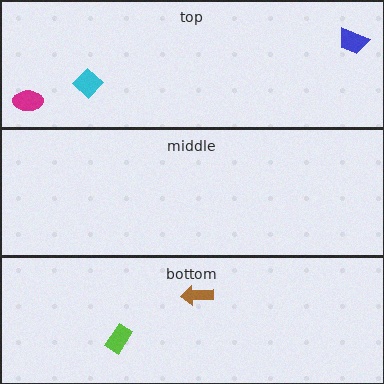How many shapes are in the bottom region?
2.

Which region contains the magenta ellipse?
The top region.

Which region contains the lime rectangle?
The bottom region.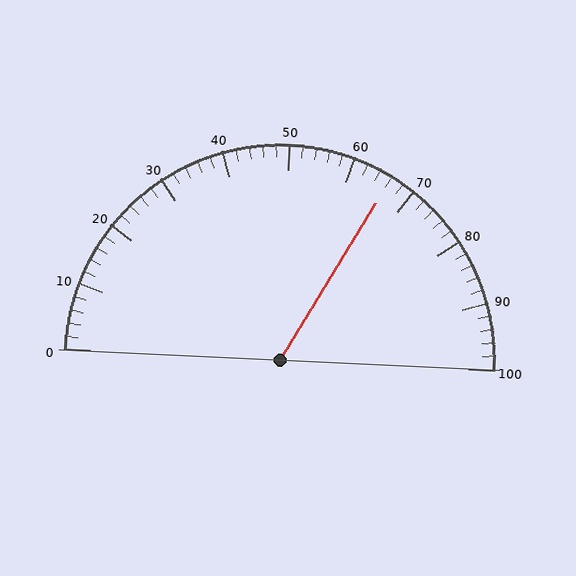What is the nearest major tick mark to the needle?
The nearest major tick mark is 70.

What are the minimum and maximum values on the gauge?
The gauge ranges from 0 to 100.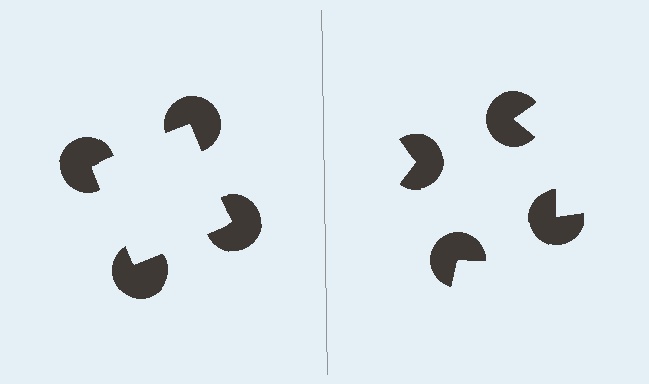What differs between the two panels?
The pac-man discs are positioned identically on both sides; only the wedge orientations differ. On the left they align to a square; on the right they are misaligned.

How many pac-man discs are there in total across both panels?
8 — 4 on each side.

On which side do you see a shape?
An illusory square appears on the left side. On the right side the wedge cuts are rotated, so no coherent shape forms.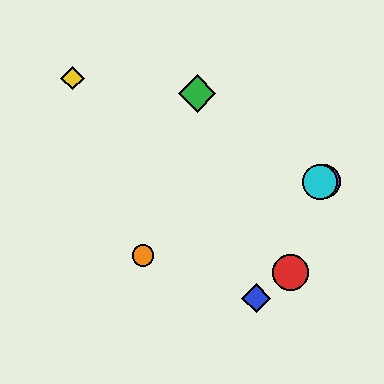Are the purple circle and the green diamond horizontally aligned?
No, the purple circle is at y≈182 and the green diamond is at y≈93.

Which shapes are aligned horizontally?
The purple circle, the cyan circle are aligned horizontally.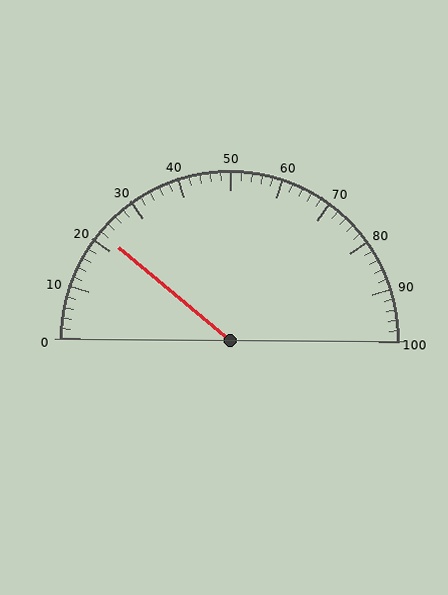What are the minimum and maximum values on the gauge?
The gauge ranges from 0 to 100.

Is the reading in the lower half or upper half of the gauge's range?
The reading is in the lower half of the range (0 to 100).